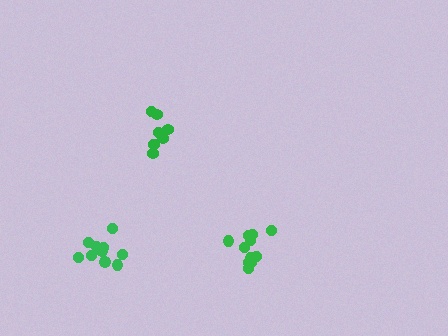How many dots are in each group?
Group 1: 9 dots, Group 2: 12 dots, Group 3: 10 dots (31 total).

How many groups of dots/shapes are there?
There are 3 groups.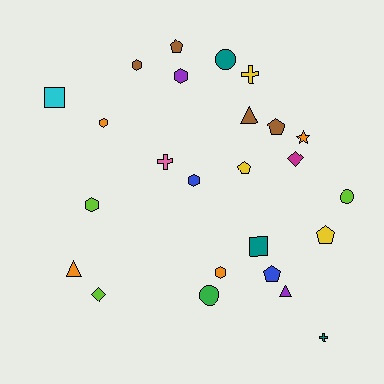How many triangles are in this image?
There are 3 triangles.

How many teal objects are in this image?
There are 3 teal objects.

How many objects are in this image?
There are 25 objects.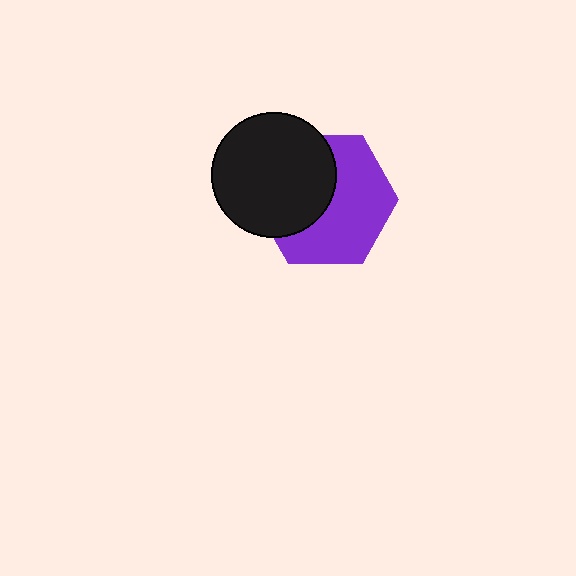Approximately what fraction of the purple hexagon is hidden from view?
Roughly 43% of the purple hexagon is hidden behind the black circle.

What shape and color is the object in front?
The object in front is a black circle.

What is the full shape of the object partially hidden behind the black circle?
The partially hidden object is a purple hexagon.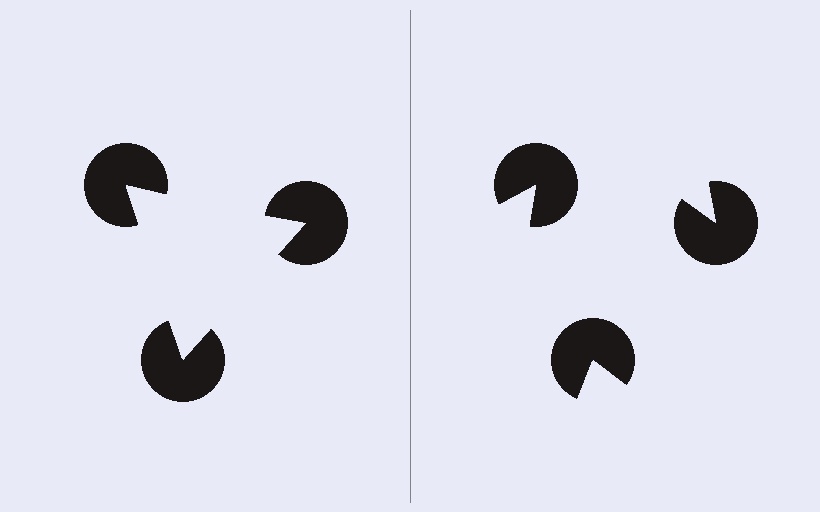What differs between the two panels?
The pac-man discs are positioned identically on both sides; only the wedge orientations differ. On the left they align to a triangle; on the right they are misaligned.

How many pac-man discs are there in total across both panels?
6 — 3 on each side.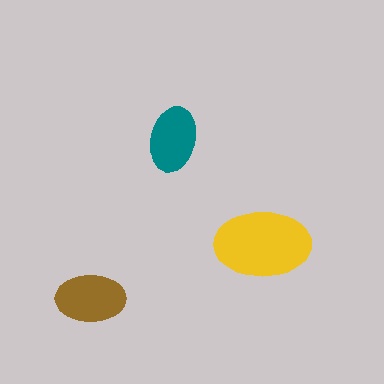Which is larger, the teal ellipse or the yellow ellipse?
The yellow one.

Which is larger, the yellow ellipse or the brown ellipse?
The yellow one.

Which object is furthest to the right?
The yellow ellipse is rightmost.